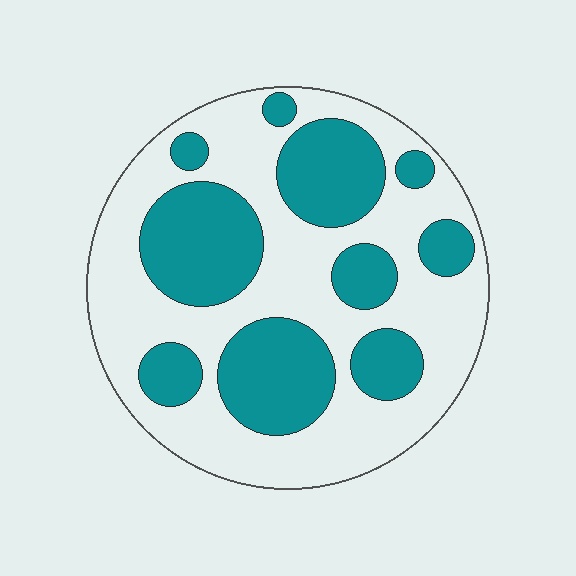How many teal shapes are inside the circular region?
10.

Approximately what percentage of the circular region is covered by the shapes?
Approximately 40%.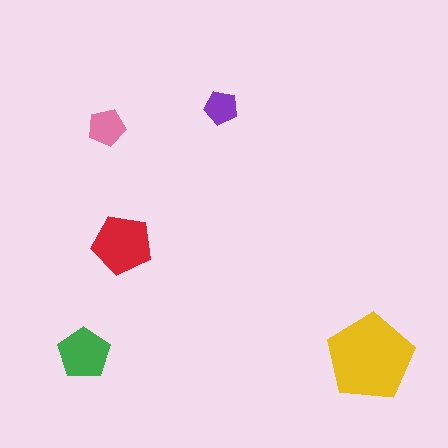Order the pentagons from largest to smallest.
the yellow one, the red one, the green one, the pink one, the purple one.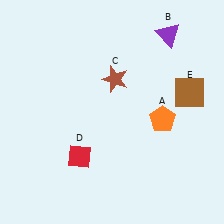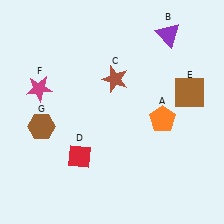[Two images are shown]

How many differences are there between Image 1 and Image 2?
There are 2 differences between the two images.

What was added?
A magenta star (F), a brown hexagon (G) were added in Image 2.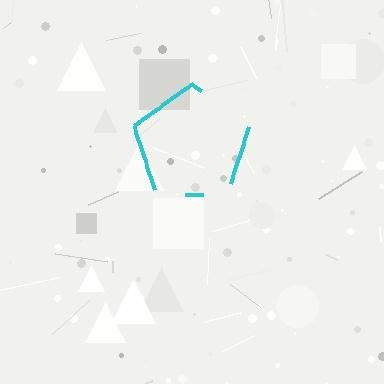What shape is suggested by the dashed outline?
The dashed outline suggests a pentagon.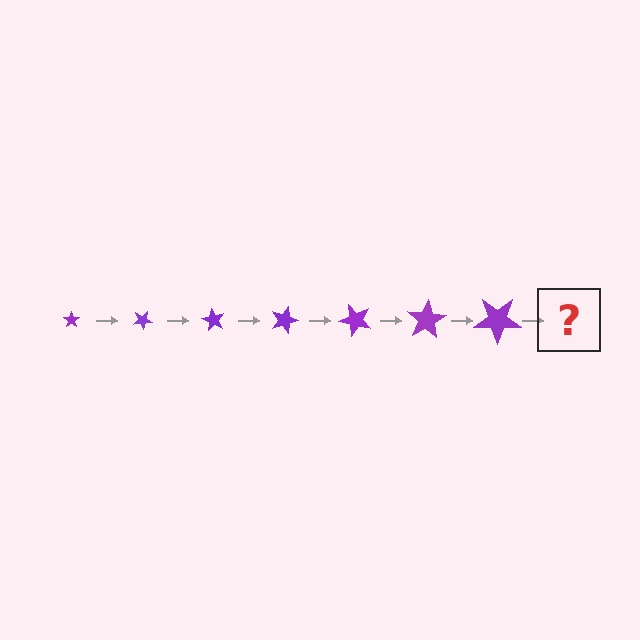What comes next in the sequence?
The next element should be a star, larger than the previous one and rotated 210 degrees from the start.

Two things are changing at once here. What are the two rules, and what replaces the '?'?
The two rules are that the star grows larger each step and it rotates 30 degrees each step. The '?' should be a star, larger than the previous one and rotated 210 degrees from the start.